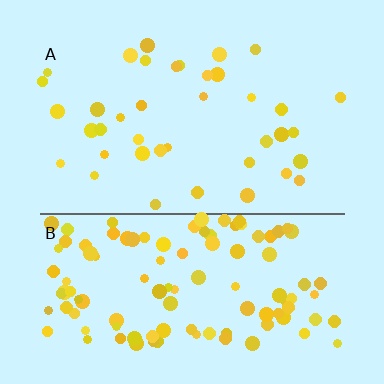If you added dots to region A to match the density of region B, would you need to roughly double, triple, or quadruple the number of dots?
Approximately triple.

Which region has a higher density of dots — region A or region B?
B (the bottom).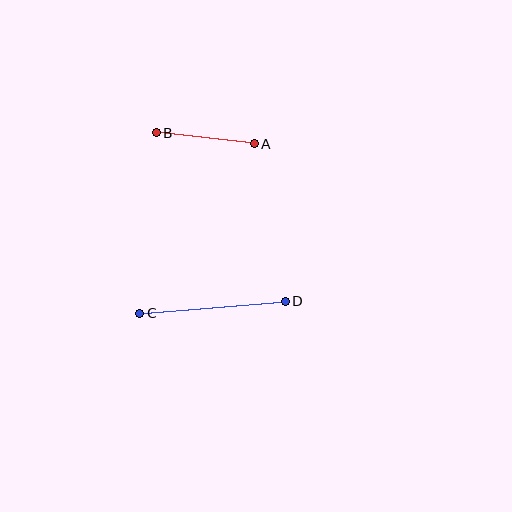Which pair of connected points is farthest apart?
Points C and D are farthest apart.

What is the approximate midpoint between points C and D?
The midpoint is at approximately (213, 307) pixels.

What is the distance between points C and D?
The distance is approximately 146 pixels.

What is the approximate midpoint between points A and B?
The midpoint is at approximately (205, 138) pixels.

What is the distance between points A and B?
The distance is approximately 99 pixels.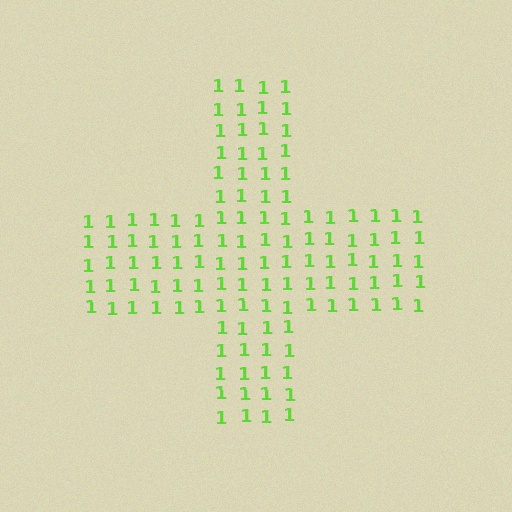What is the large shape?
The large shape is a cross.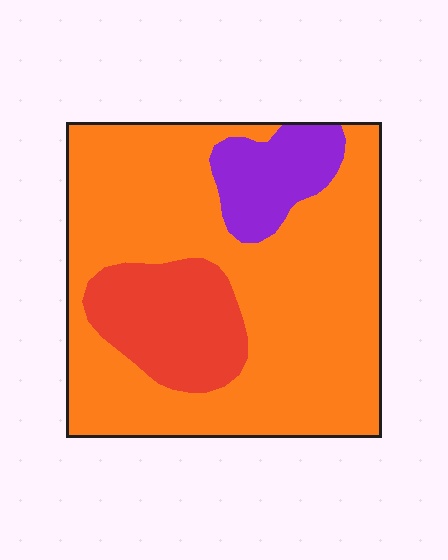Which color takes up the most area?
Orange, at roughly 75%.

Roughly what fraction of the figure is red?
Red takes up about one sixth (1/6) of the figure.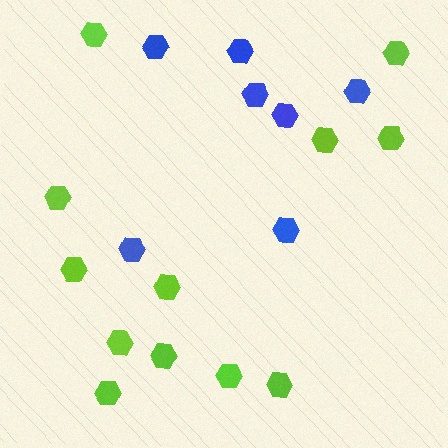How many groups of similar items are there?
There are 2 groups: one group of lime hexagons (12) and one group of blue hexagons (7).